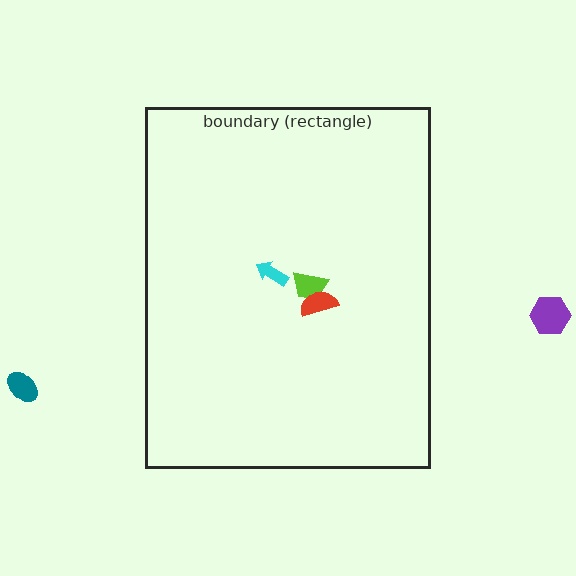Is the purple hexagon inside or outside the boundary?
Outside.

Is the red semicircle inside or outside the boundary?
Inside.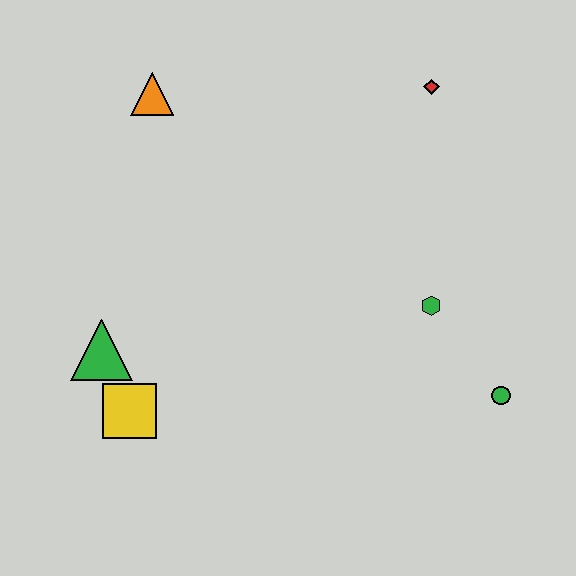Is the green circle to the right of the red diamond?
Yes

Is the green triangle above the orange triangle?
No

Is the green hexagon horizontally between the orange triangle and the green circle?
Yes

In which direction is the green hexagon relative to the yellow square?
The green hexagon is to the right of the yellow square.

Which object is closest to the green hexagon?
The green circle is closest to the green hexagon.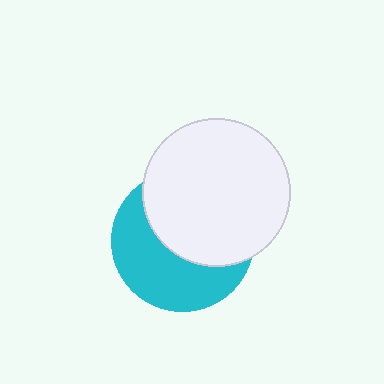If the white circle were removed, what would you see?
You would see the complete cyan circle.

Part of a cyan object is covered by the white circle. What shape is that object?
It is a circle.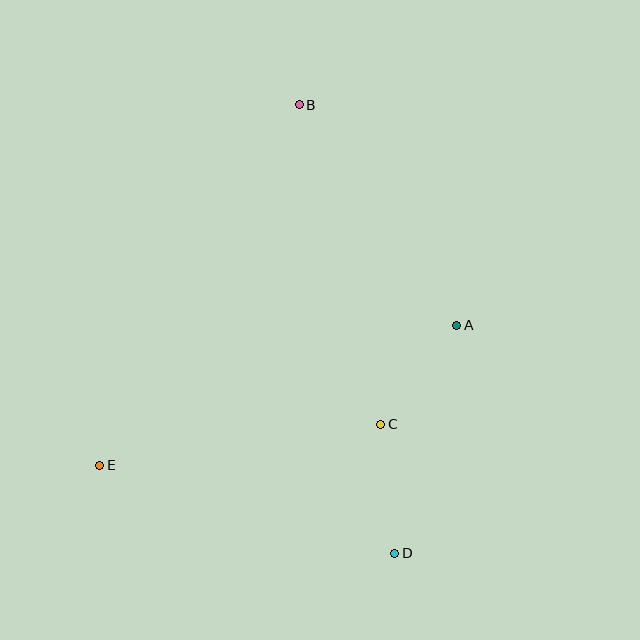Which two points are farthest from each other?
Points B and D are farthest from each other.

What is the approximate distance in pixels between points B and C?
The distance between B and C is approximately 329 pixels.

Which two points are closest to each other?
Points A and C are closest to each other.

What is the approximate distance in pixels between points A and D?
The distance between A and D is approximately 236 pixels.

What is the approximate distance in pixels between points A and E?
The distance between A and E is approximately 383 pixels.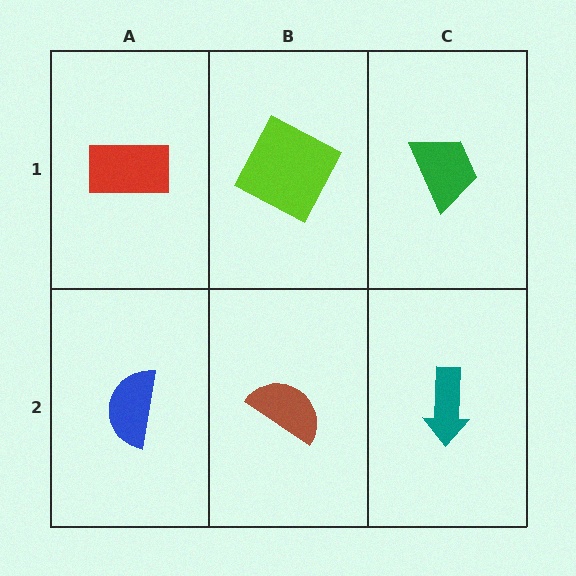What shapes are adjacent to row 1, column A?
A blue semicircle (row 2, column A), a lime square (row 1, column B).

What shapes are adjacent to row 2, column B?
A lime square (row 1, column B), a blue semicircle (row 2, column A), a teal arrow (row 2, column C).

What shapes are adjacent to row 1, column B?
A brown semicircle (row 2, column B), a red rectangle (row 1, column A), a green trapezoid (row 1, column C).